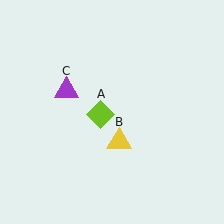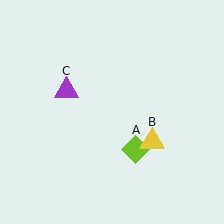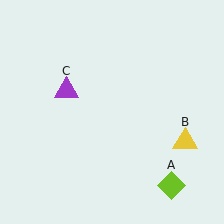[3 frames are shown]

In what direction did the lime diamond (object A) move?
The lime diamond (object A) moved down and to the right.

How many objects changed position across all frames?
2 objects changed position: lime diamond (object A), yellow triangle (object B).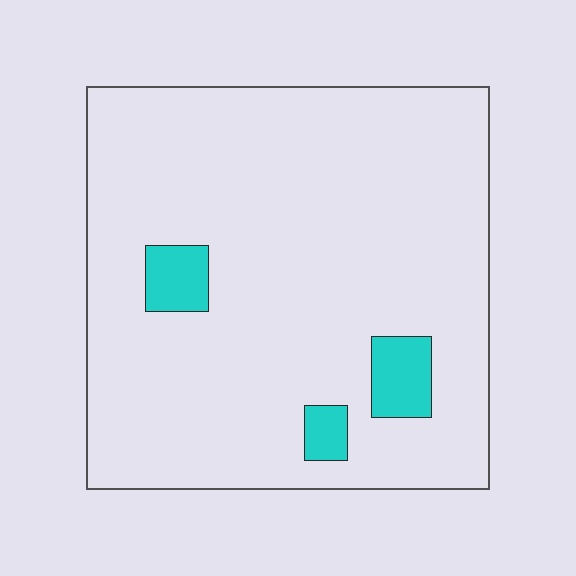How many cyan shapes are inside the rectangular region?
3.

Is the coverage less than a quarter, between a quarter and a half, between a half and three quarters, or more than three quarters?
Less than a quarter.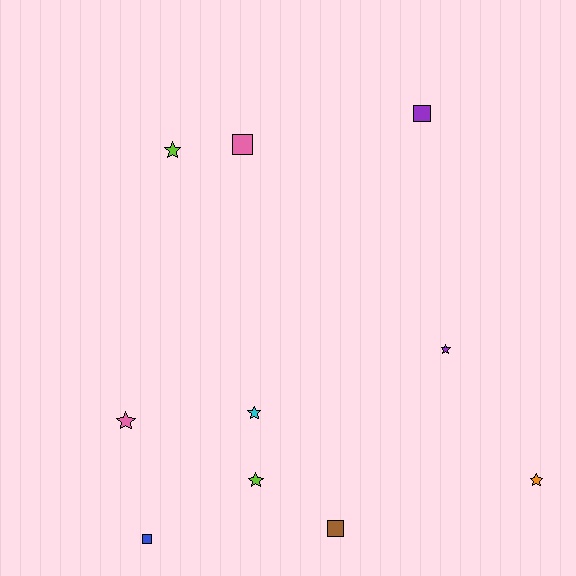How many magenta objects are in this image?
There are no magenta objects.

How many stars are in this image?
There are 6 stars.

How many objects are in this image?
There are 10 objects.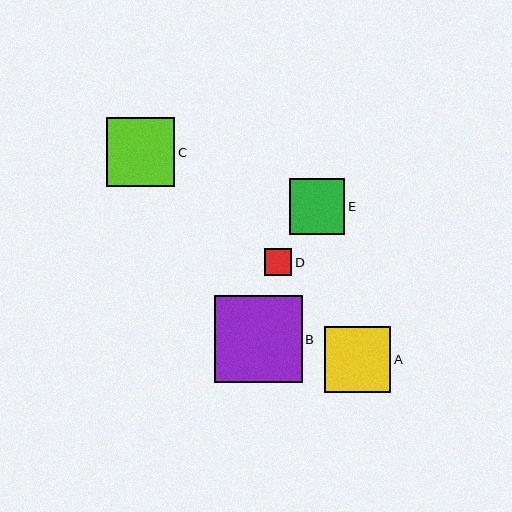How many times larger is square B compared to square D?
Square B is approximately 3.2 times the size of square D.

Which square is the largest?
Square B is the largest with a size of approximately 87 pixels.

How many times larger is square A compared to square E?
Square A is approximately 1.2 times the size of square E.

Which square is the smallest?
Square D is the smallest with a size of approximately 27 pixels.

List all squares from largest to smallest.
From largest to smallest: B, C, A, E, D.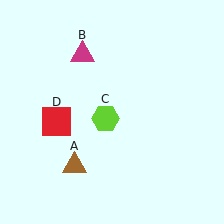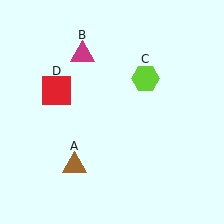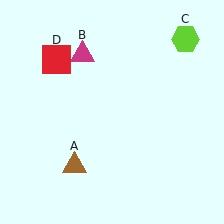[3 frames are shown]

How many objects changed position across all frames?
2 objects changed position: lime hexagon (object C), red square (object D).